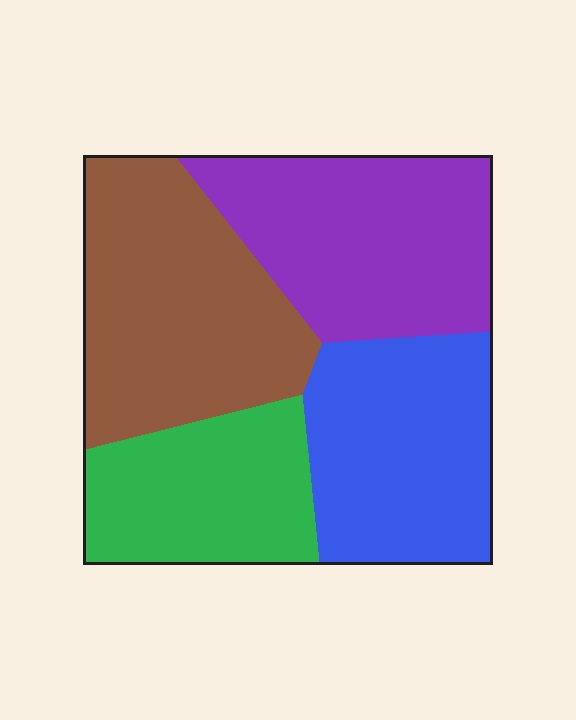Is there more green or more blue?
Blue.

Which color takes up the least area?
Green, at roughly 20%.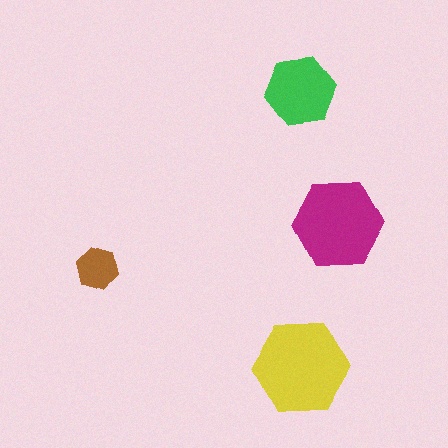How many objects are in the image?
There are 4 objects in the image.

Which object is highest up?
The green hexagon is topmost.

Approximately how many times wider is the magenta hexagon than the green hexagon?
About 1.5 times wider.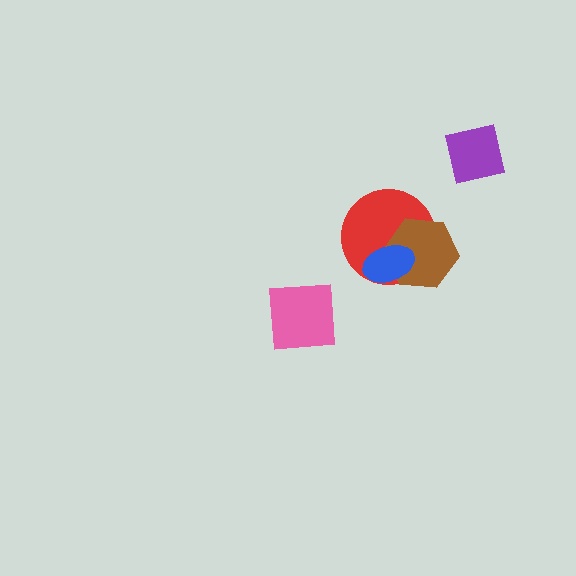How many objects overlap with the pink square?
0 objects overlap with the pink square.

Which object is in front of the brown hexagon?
The blue ellipse is in front of the brown hexagon.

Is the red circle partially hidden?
Yes, it is partially covered by another shape.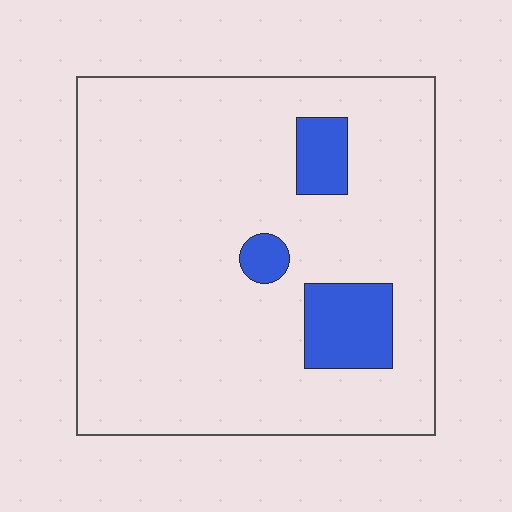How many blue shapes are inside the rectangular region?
3.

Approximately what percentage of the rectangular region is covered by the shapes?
Approximately 10%.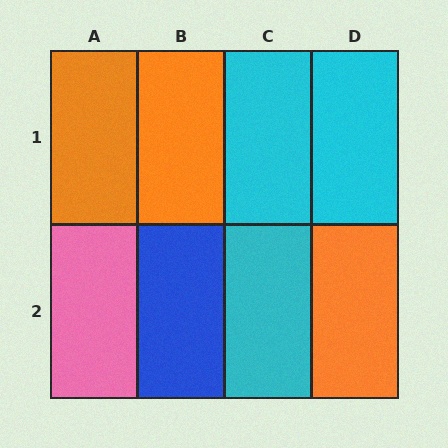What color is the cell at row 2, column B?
Blue.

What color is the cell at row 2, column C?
Cyan.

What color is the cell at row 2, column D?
Orange.